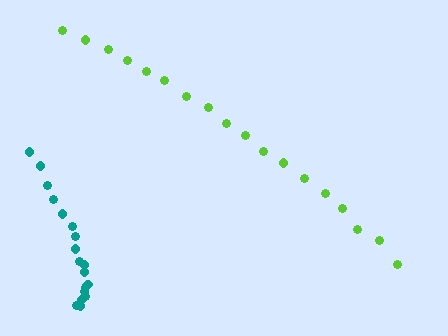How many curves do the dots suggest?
There are 2 distinct paths.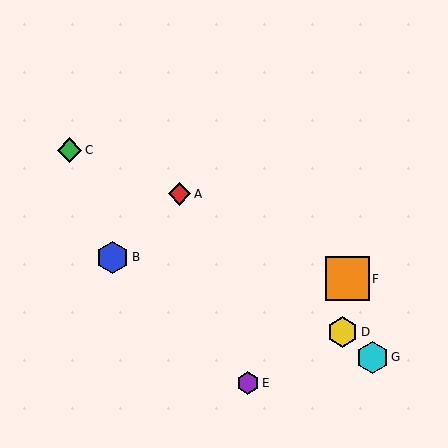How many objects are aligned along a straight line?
3 objects (A, D, G) are aligned along a straight line.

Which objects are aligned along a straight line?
Objects A, D, G are aligned along a straight line.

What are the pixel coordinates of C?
Object C is at (69, 150).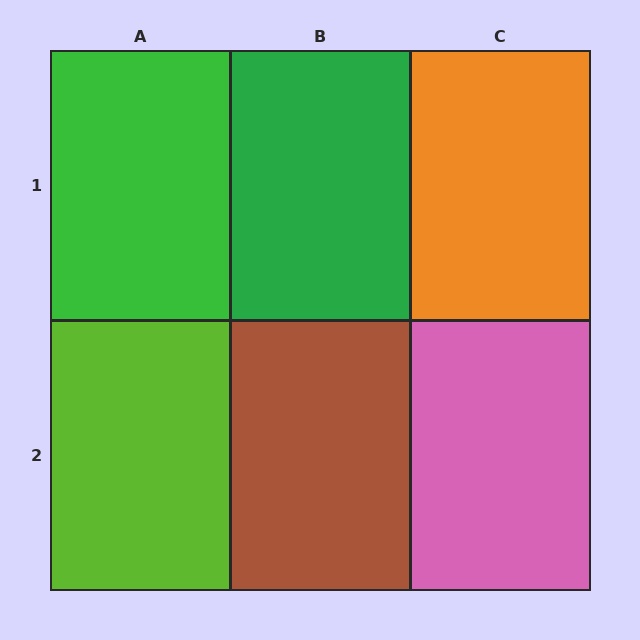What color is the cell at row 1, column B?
Green.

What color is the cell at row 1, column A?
Green.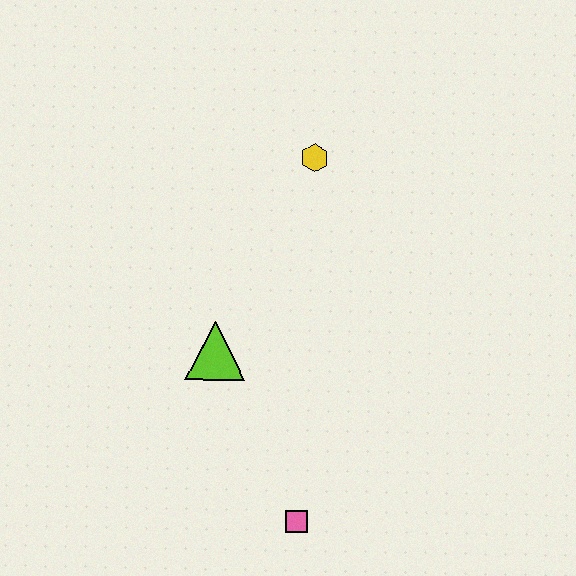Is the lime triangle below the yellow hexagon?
Yes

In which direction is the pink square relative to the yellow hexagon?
The pink square is below the yellow hexagon.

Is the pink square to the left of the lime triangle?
No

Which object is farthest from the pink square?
The yellow hexagon is farthest from the pink square.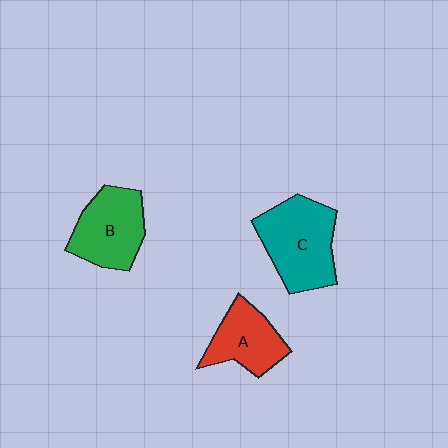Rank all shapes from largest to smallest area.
From largest to smallest: C (teal), B (green), A (red).